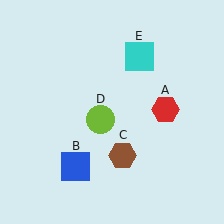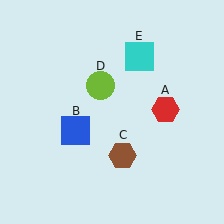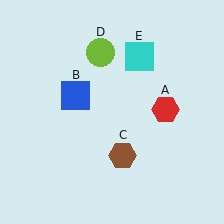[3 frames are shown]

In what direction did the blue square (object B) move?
The blue square (object B) moved up.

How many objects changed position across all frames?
2 objects changed position: blue square (object B), lime circle (object D).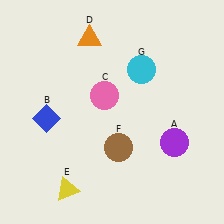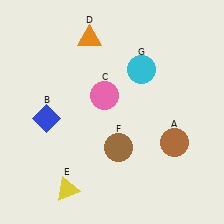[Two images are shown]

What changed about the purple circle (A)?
In Image 1, A is purple. In Image 2, it changed to brown.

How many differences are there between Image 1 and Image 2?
There is 1 difference between the two images.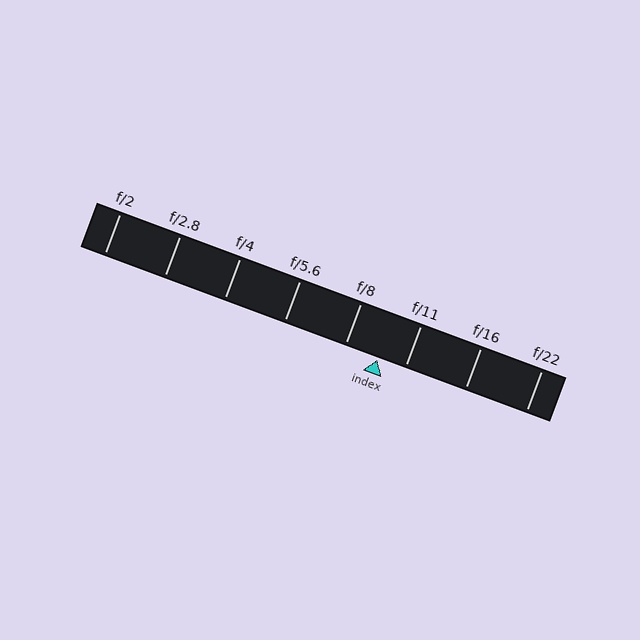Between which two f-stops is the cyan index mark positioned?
The index mark is between f/8 and f/11.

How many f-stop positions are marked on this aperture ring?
There are 8 f-stop positions marked.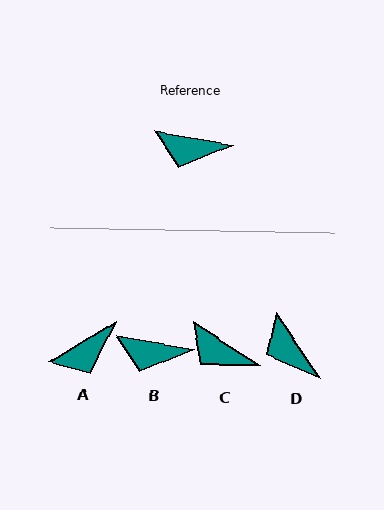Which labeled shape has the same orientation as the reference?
B.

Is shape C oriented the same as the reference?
No, it is off by about 24 degrees.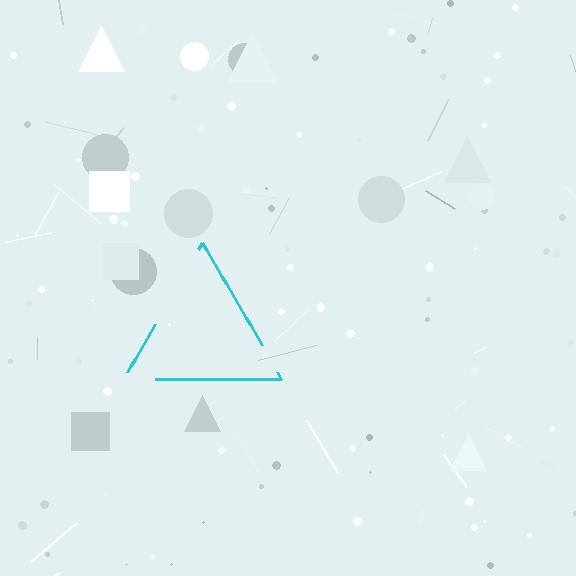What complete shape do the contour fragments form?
The contour fragments form a triangle.